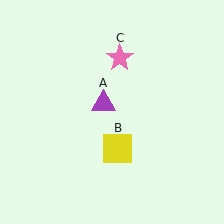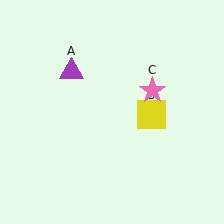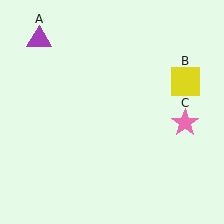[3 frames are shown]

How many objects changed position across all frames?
3 objects changed position: purple triangle (object A), yellow square (object B), pink star (object C).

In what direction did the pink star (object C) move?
The pink star (object C) moved down and to the right.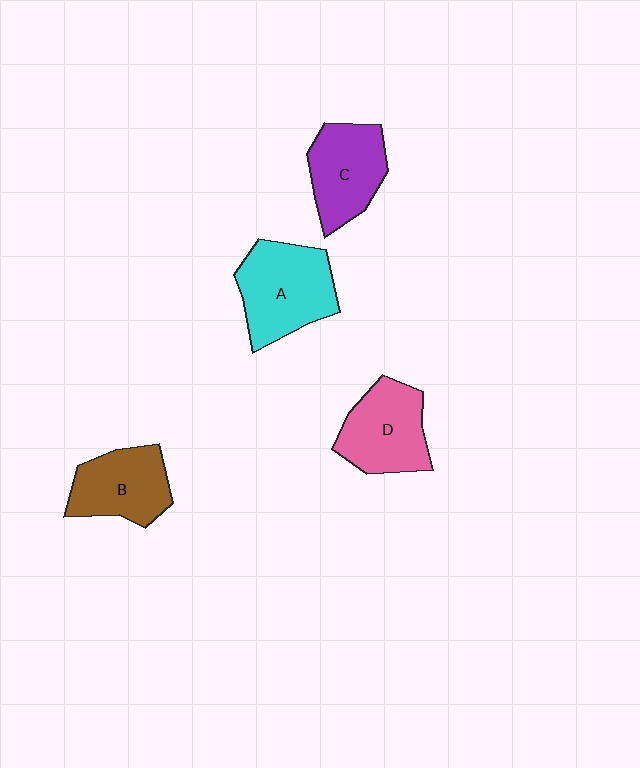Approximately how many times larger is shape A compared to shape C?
Approximately 1.2 times.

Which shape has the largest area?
Shape A (cyan).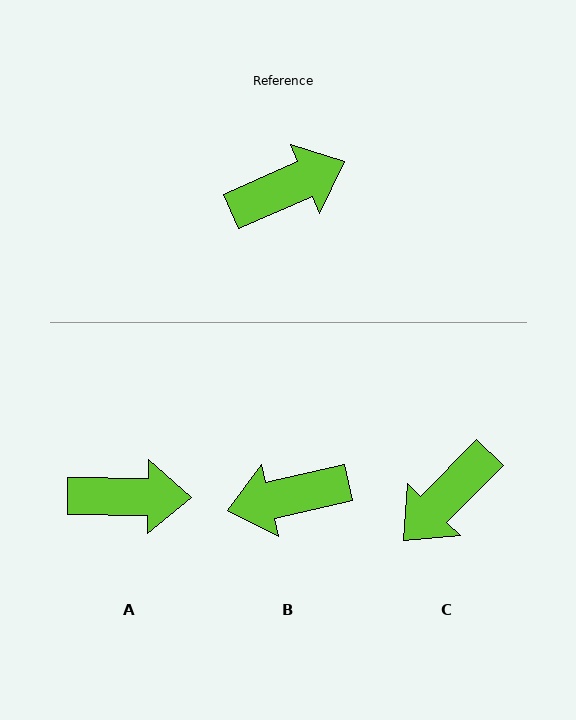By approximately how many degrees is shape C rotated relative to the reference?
Approximately 158 degrees clockwise.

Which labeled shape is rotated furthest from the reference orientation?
B, about 169 degrees away.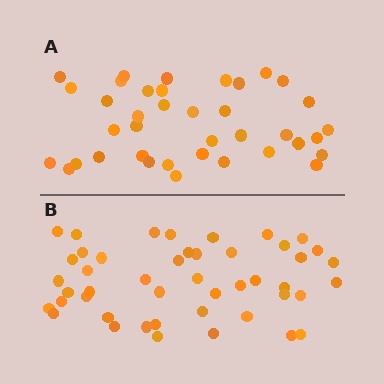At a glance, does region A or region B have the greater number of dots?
Region B (the bottom region) has more dots.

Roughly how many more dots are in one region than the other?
Region B has roughly 8 or so more dots than region A.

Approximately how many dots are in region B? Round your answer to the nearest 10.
About 50 dots. (The exact count is 46, which rounds to 50.)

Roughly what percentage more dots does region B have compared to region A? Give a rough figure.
About 20% more.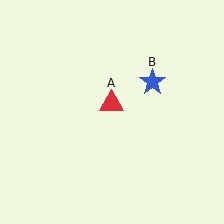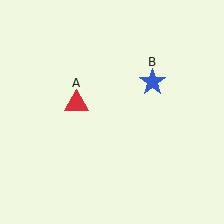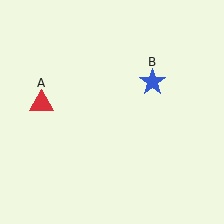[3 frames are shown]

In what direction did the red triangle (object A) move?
The red triangle (object A) moved left.